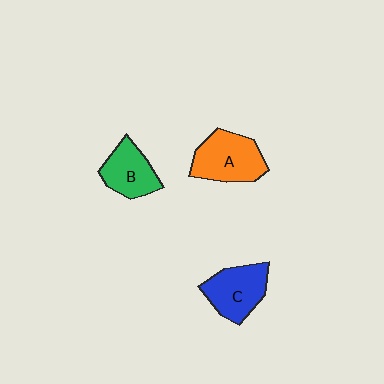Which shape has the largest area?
Shape A (orange).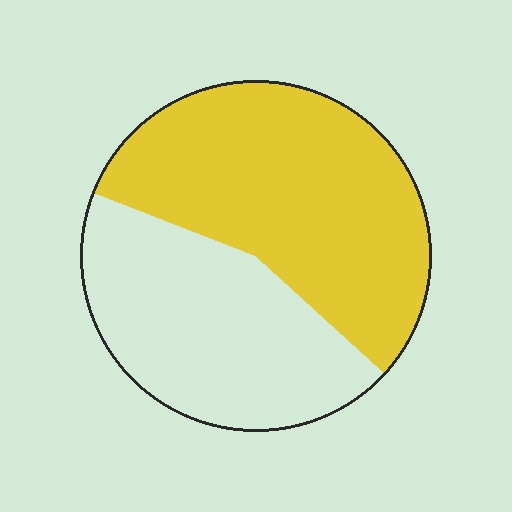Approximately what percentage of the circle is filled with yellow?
Approximately 55%.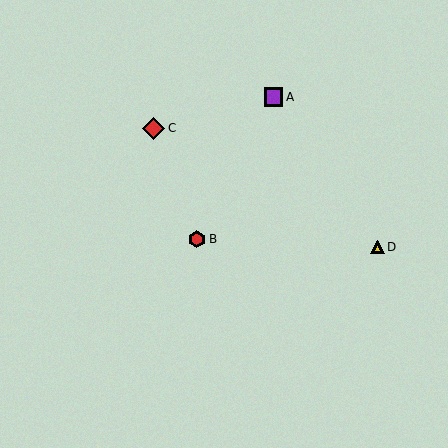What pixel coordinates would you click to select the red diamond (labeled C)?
Click at (154, 128) to select the red diamond C.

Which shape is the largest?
The red diamond (labeled C) is the largest.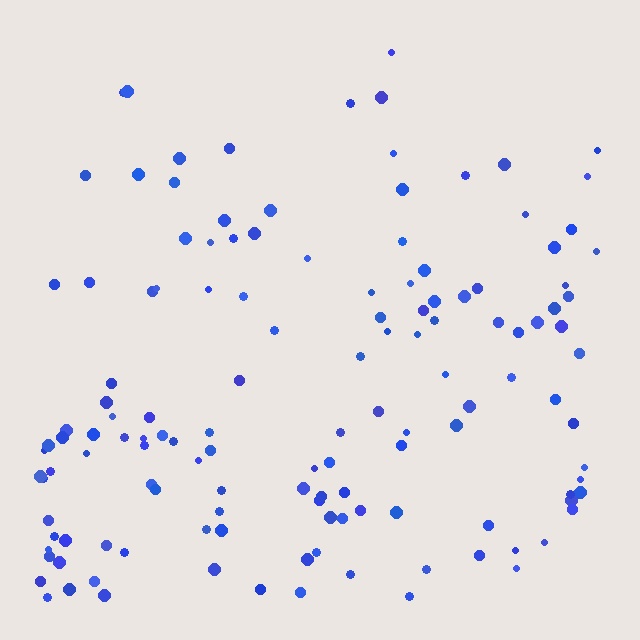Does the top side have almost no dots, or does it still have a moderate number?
Still a moderate number, just noticeably fewer than the bottom.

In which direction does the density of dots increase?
From top to bottom, with the bottom side densest.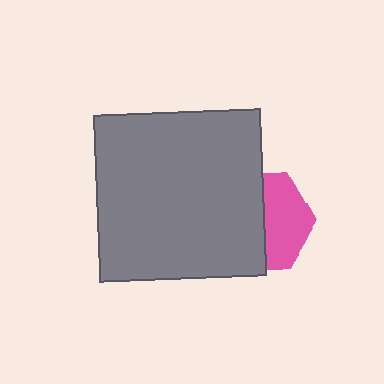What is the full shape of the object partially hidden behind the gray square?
The partially hidden object is a pink hexagon.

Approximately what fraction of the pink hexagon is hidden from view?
Roughly 55% of the pink hexagon is hidden behind the gray square.